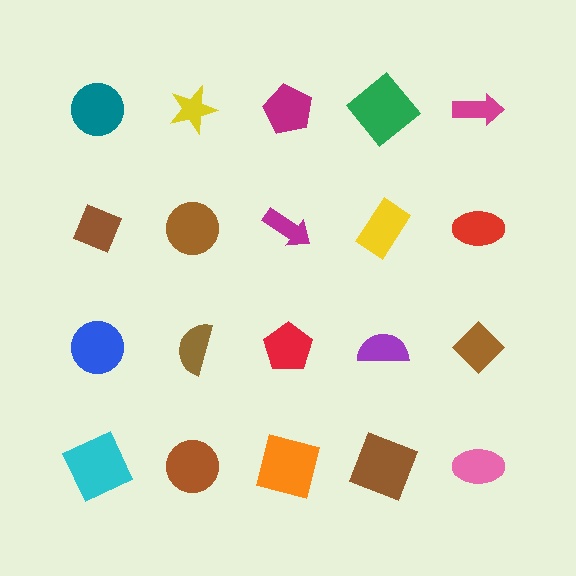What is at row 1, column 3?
A magenta pentagon.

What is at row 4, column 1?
A cyan square.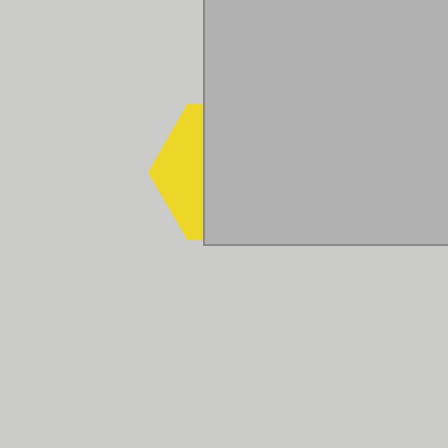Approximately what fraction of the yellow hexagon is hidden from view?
Roughly 69% of the yellow hexagon is hidden behind the light gray square.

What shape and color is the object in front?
The object in front is a light gray square.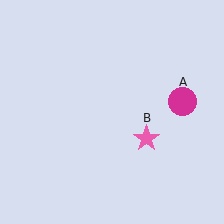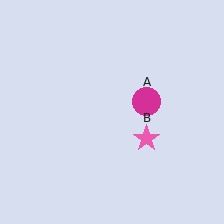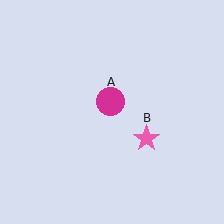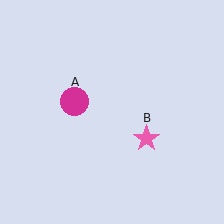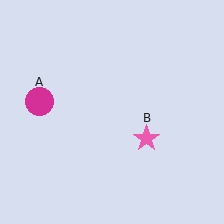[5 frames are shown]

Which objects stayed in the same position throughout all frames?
Pink star (object B) remained stationary.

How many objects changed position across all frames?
1 object changed position: magenta circle (object A).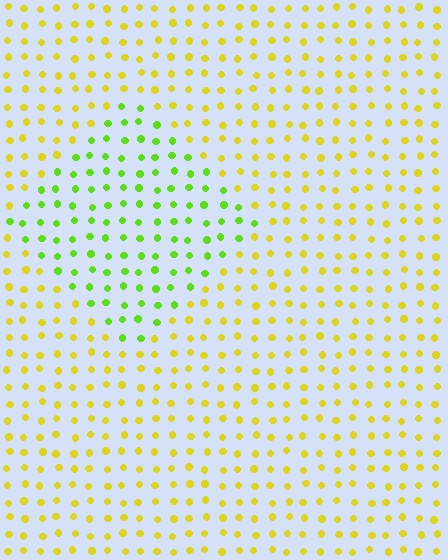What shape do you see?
I see a diamond.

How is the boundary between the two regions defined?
The boundary is defined purely by a slight shift in hue (about 42 degrees). Spacing, size, and orientation are identical on both sides.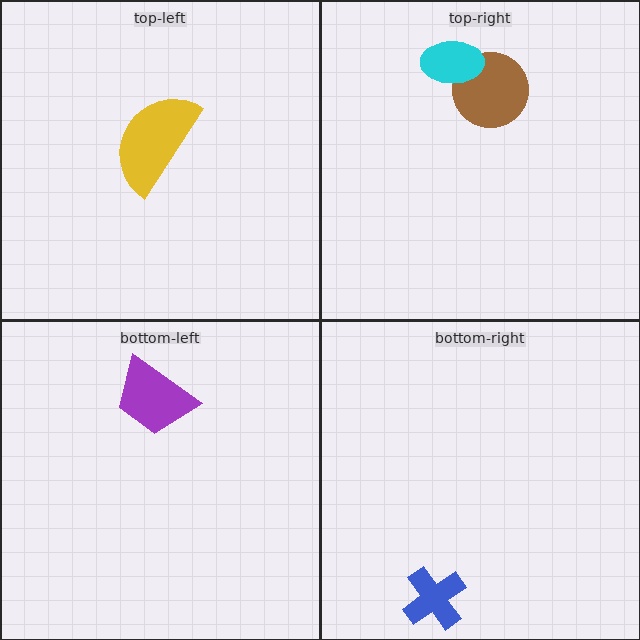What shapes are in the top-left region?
The yellow semicircle.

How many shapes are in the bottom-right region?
1.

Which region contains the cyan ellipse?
The top-right region.